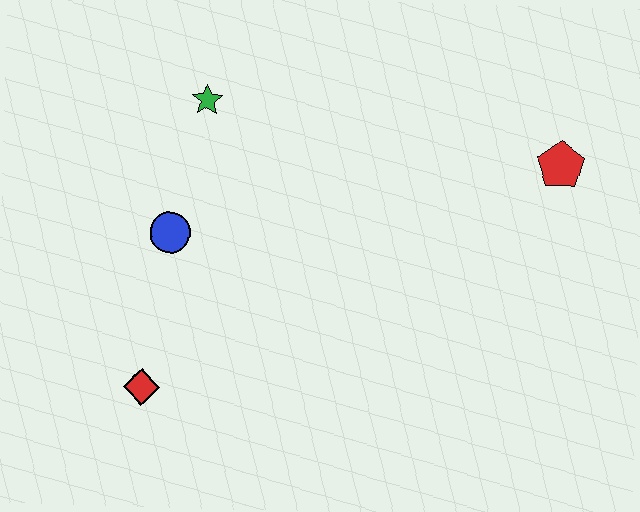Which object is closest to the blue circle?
The green star is closest to the blue circle.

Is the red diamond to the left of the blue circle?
Yes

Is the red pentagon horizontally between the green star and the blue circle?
No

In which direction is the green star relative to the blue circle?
The green star is above the blue circle.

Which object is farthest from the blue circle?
The red pentagon is farthest from the blue circle.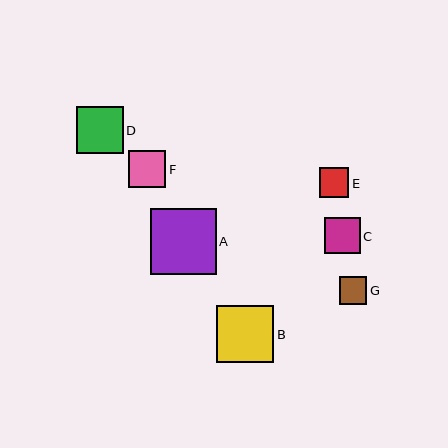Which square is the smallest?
Square G is the smallest with a size of approximately 28 pixels.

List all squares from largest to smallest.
From largest to smallest: A, B, D, F, C, E, G.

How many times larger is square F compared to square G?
Square F is approximately 1.3 times the size of square G.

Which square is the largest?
Square A is the largest with a size of approximately 66 pixels.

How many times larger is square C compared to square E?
Square C is approximately 1.2 times the size of square E.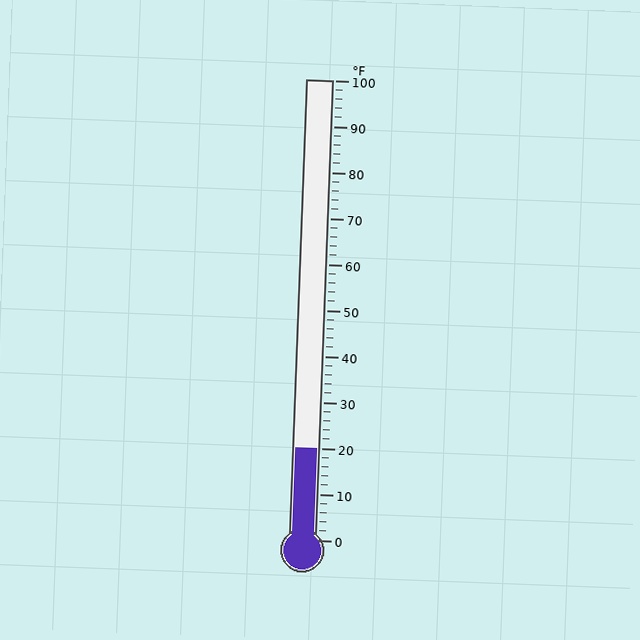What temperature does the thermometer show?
The thermometer shows approximately 20°F.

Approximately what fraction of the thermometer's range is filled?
The thermometer is filled to approximately 20% of its range.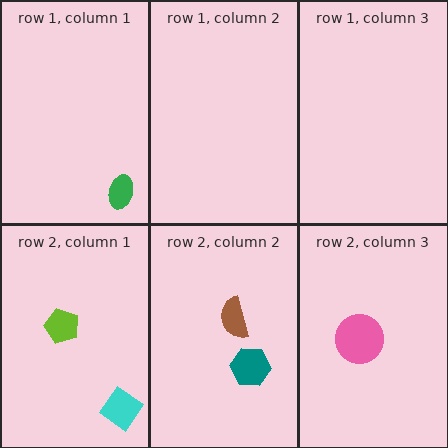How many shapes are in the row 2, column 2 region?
2.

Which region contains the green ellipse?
The row 1, column 1 region.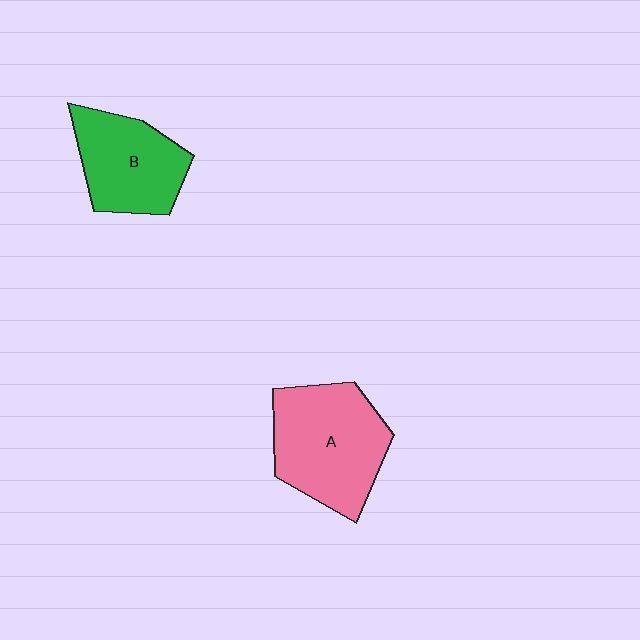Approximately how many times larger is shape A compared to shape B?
Approximately 1.3 times.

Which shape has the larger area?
Shape A (pink).